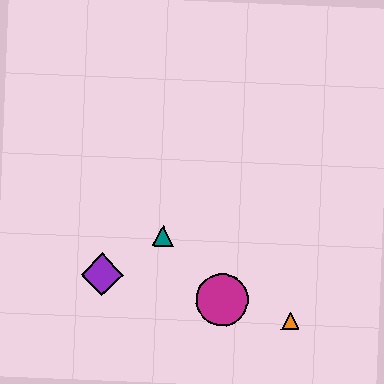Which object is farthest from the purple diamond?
The orange triangle is farthest from the purple diamond.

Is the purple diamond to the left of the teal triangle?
Yes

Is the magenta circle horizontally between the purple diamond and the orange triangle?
Yes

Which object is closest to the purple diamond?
The teal triangle is closest to the purple diamond.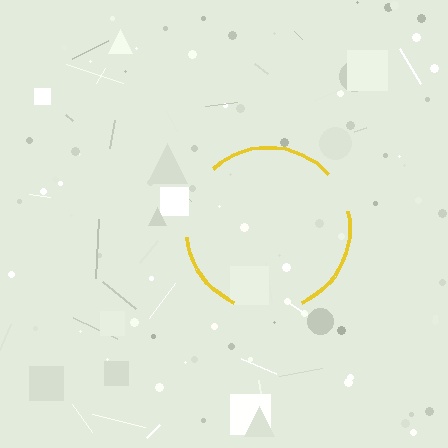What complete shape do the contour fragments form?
The contour fragments form a circle.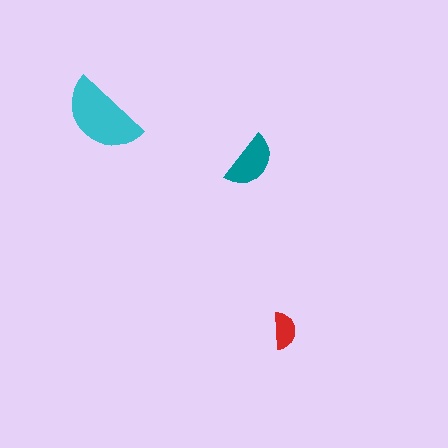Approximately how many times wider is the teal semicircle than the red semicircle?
About 1.5 times wider.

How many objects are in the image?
There are 3 objects in the image.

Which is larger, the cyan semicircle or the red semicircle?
The cyan one.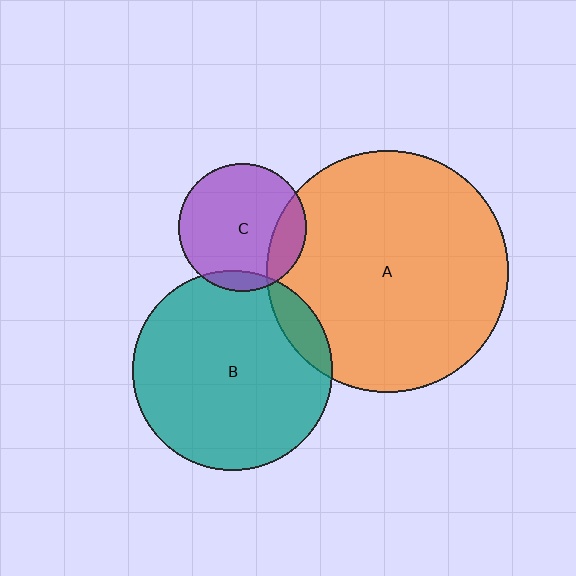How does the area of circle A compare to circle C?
Approximately 3.6 times.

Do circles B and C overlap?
Yes.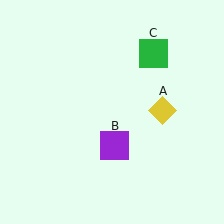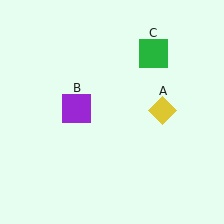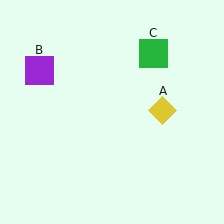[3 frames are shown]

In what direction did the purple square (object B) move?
The purple square (object B) moved up and to the left.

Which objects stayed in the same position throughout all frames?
Yellow diamond (object A) and green square (object C) remained stationary.